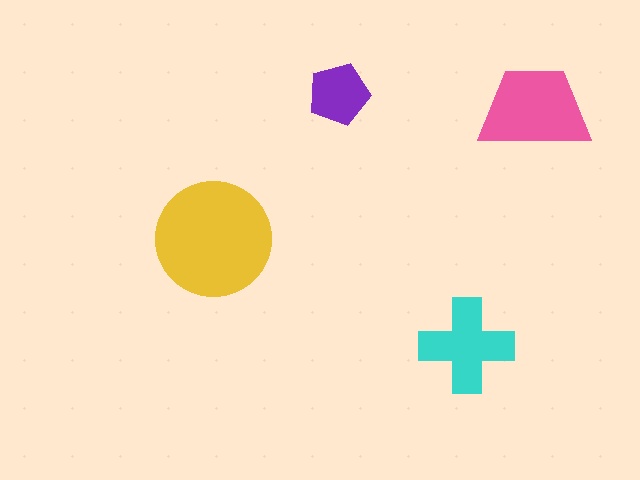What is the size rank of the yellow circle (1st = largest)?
1st.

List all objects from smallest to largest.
The purple pentagon, the cyan cross, the pink trapezoid, the yellow circle.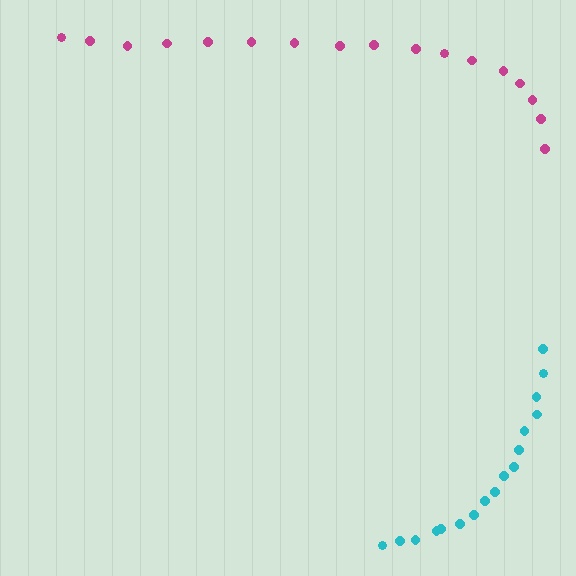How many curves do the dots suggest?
There are 2 distinct paths.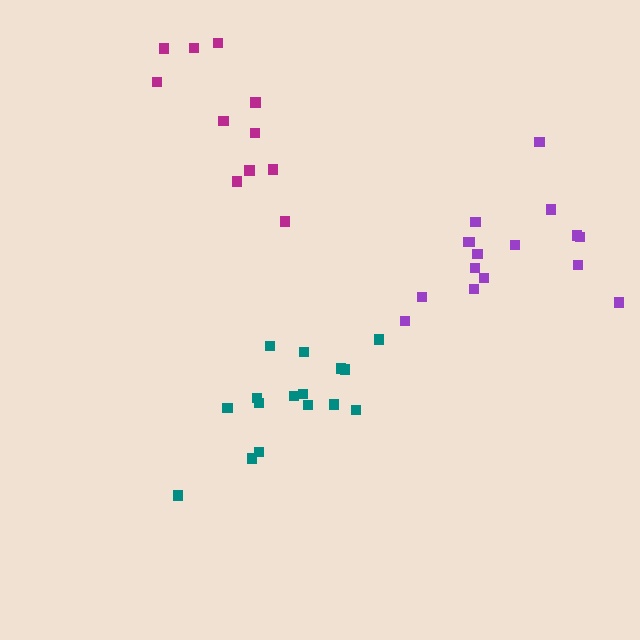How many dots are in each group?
Group 1: 11 dots, Group 2: 16 dots, Group 3: 16 dots (43 total).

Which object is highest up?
The magenta cluster is topmost.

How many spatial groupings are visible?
There are 3 spatial groupings.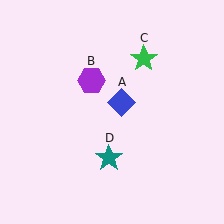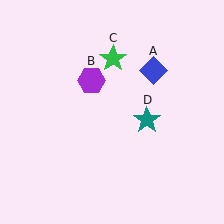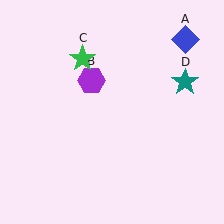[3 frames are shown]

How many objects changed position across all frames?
3 objects changed position: blue diamond (object A), green star (object C), teal star (object D).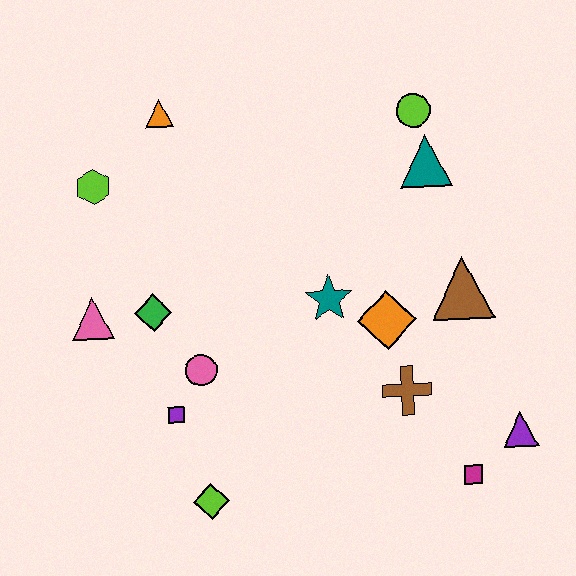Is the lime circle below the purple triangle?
No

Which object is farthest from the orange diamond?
The lime hexagon is farthest from the orange diamond.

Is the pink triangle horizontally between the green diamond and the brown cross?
No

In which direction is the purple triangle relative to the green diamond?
The purple triangle is to the right of the green diamond.